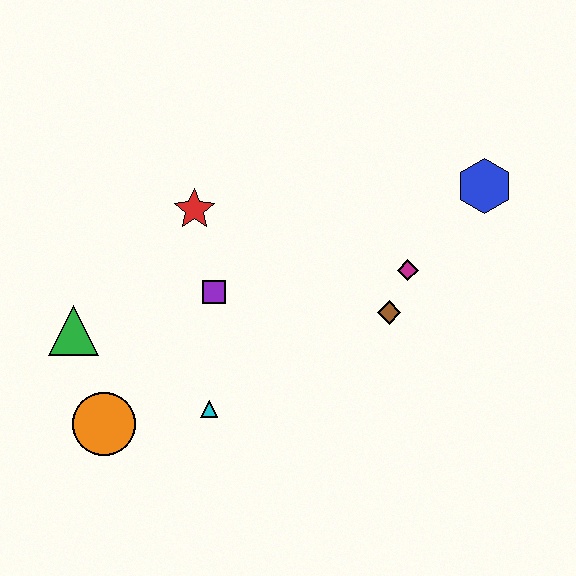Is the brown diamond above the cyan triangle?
Yes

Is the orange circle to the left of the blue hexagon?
Yes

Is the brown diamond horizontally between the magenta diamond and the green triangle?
Yes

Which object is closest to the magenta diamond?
The brown diamond is closest to the magenta diamond.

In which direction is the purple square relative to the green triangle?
The purple square is to the right of the green triangle.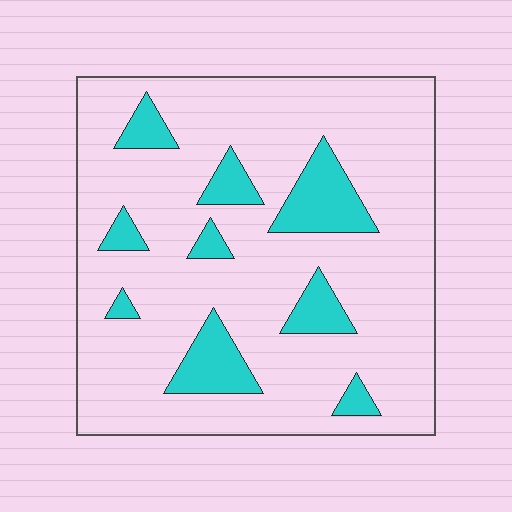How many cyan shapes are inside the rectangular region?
9.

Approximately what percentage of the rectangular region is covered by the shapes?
Approximately 15%.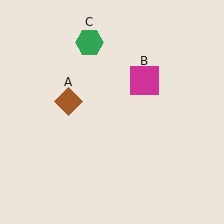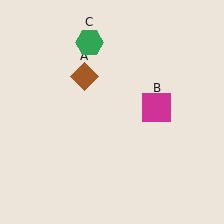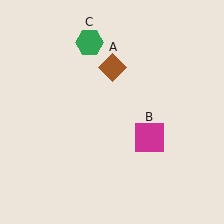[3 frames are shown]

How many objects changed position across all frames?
2 objects changed position: brown diamond (object A), magenta square (object B).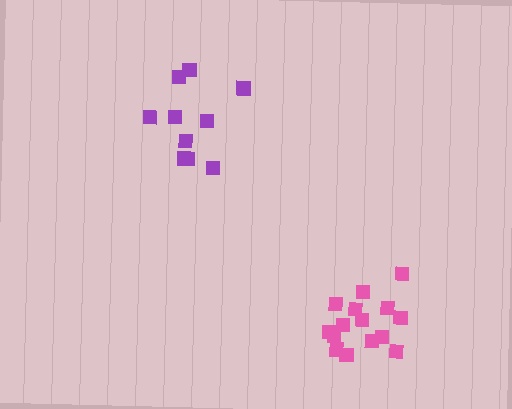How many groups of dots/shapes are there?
There are 2 groups.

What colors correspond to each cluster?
The clusters are colored: pink, purple.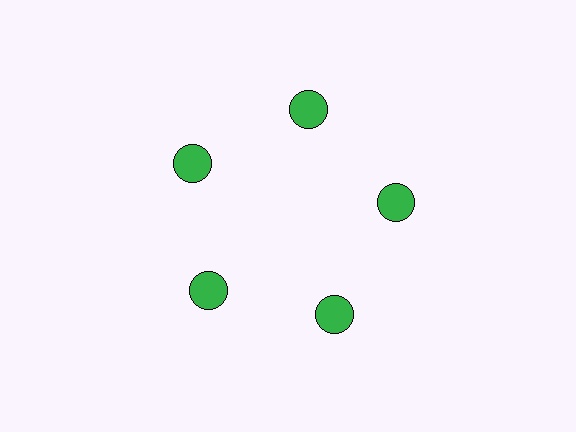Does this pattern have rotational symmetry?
Yes, this pattern has 5-fold rotational symmetry. It looks the same after rotating 72 degrees around the center.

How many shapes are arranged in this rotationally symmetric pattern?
There are 5 shapes, arranged in 5 groups of 1.